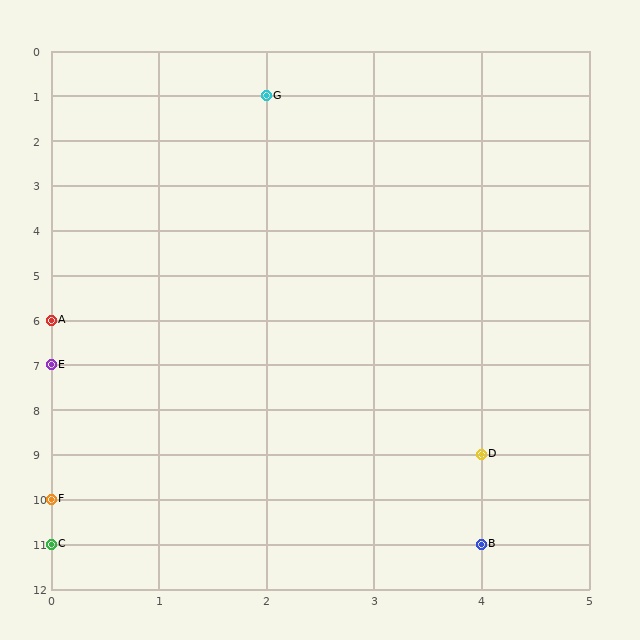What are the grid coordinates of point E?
Point E is at grid coordinates (0, 7).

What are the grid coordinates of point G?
Point G is at grid coordinates (2, 1).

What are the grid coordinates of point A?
Point A is at grid coordinates (0, 6).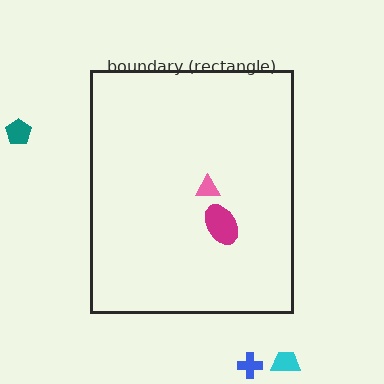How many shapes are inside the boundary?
2 inside, 3 outside.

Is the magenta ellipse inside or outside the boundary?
Inside.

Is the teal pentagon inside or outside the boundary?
Outside.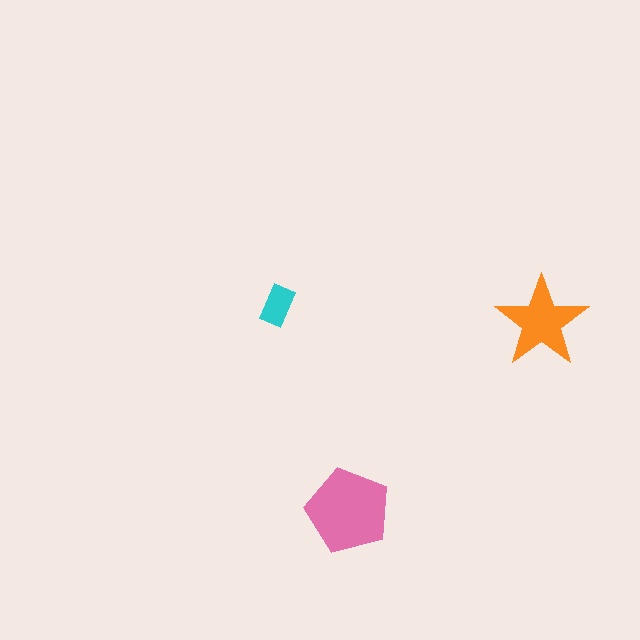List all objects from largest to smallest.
The pink pentagon, the orange star, the cyan rectangle.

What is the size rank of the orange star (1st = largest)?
2nd.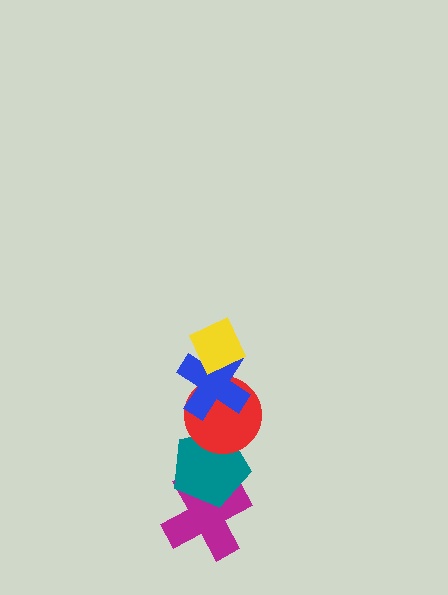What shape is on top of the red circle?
The blue cross is on top of the red circle.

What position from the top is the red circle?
The red circle is 3rd from the top.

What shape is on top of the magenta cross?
The teal pentagon is on top of the magenta cross.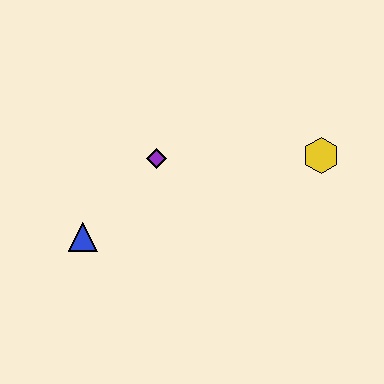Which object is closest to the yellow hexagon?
The purple diamond is closest to the yellow hexagon.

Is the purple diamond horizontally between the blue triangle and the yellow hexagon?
Yes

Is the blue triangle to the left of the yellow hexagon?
Yes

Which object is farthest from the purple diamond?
The yellow hexagon is farthest from the purple diamond.